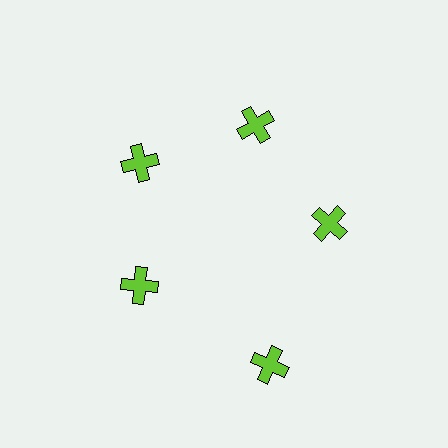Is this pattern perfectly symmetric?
No. The 5 lime crosses are arranged in a ring, but one element near the 5 o'clock position is pushed outward from the center, breaking the 5-fold rotational symmetry.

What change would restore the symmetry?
The symmetry would be restored by moving it inward, back onto the ring so that all 5 crosses sit at equal angles and equal distance from the center.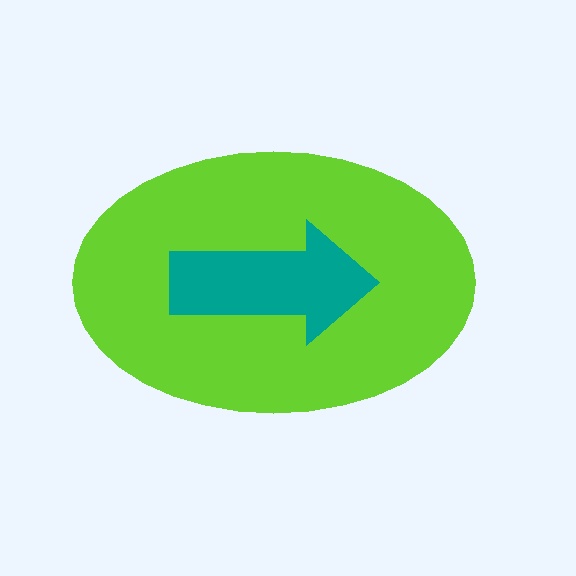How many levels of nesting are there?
2.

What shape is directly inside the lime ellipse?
The teal arrow.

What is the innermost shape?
The teal arrow.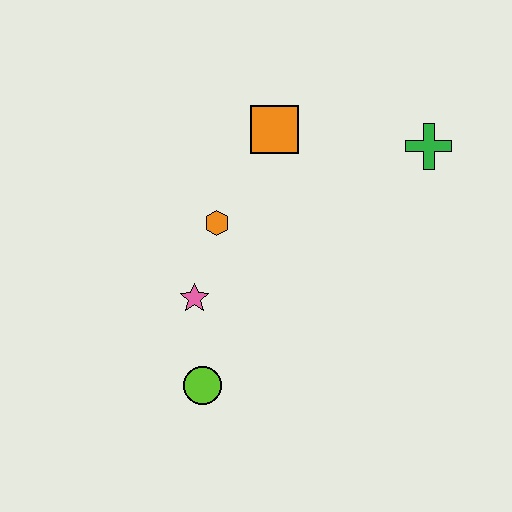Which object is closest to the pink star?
The orange hexagon is closest to the pink star.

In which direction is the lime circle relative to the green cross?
The lime circle is below the green cross.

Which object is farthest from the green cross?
The lime circle is farthest from the green cross.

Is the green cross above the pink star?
Yes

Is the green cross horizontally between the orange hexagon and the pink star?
No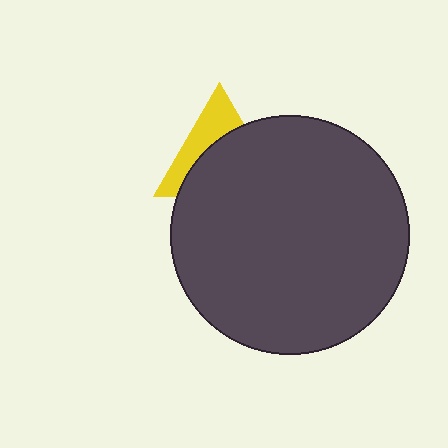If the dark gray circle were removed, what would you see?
You would see the complete yellow triangle.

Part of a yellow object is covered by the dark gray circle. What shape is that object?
It is a triangle.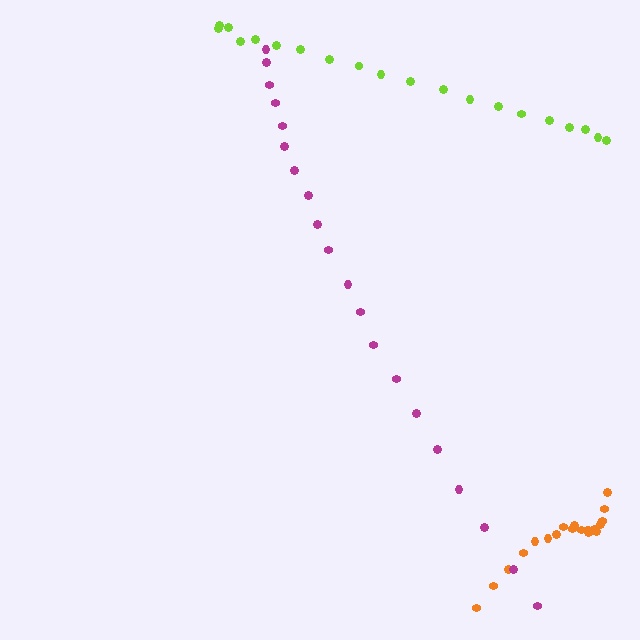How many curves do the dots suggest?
There are 3 distinct paths.